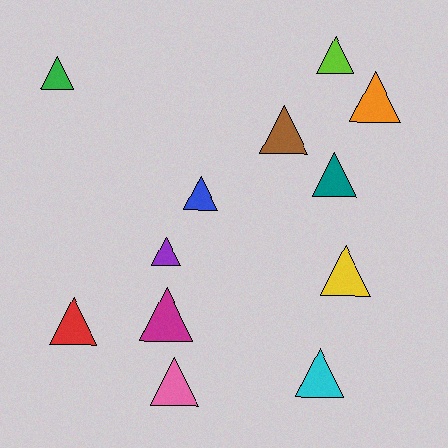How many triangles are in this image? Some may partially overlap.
There are 12 triangles.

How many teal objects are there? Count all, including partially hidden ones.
There is 1 teal object.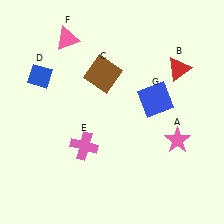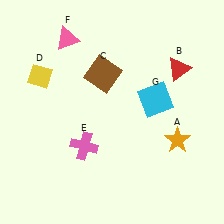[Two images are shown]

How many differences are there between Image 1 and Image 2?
There are 3 differences between the two images.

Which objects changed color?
A changed from pink to orange. D changed from blue to yellow. G changed from blue to cyan.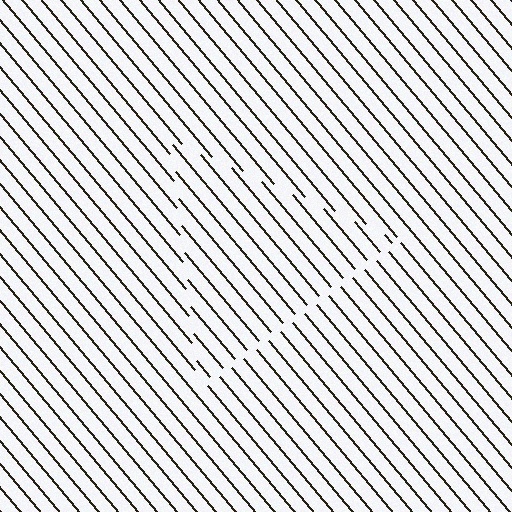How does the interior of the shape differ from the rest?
The interior of the shape contains the same grating, shifted by half a period — the contour is defined by the phase discontinuity where line-ends from the inner and outer gratings abut.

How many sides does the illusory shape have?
3 sides — the line-ends trace a triangle.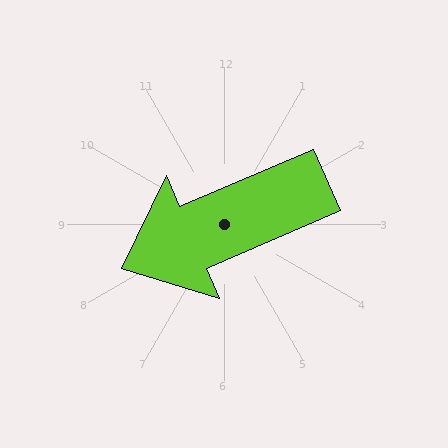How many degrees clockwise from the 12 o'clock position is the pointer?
Approximately 247 degrees.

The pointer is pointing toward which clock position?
Roughly 8 o'clock.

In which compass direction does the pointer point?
Southwest.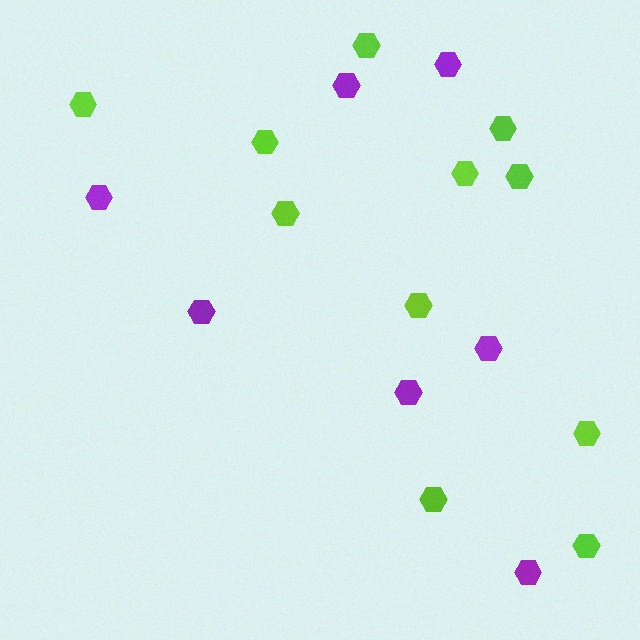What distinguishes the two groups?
There are 2 groups: one group of purple hexagons (7) and one group of lime hexagons (11).